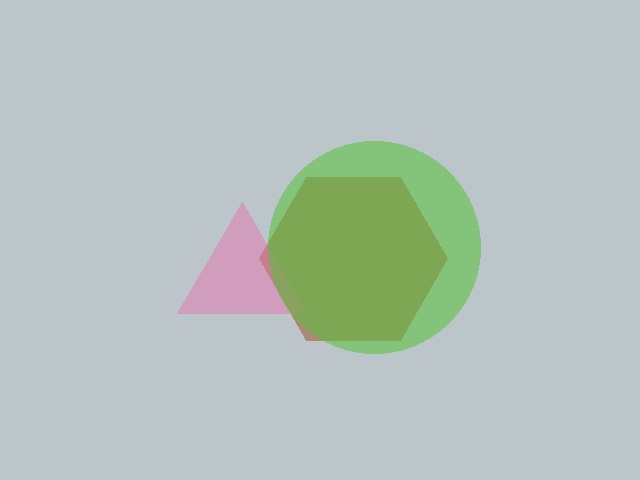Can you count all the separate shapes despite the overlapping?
Yes, there are 3 separate shapes.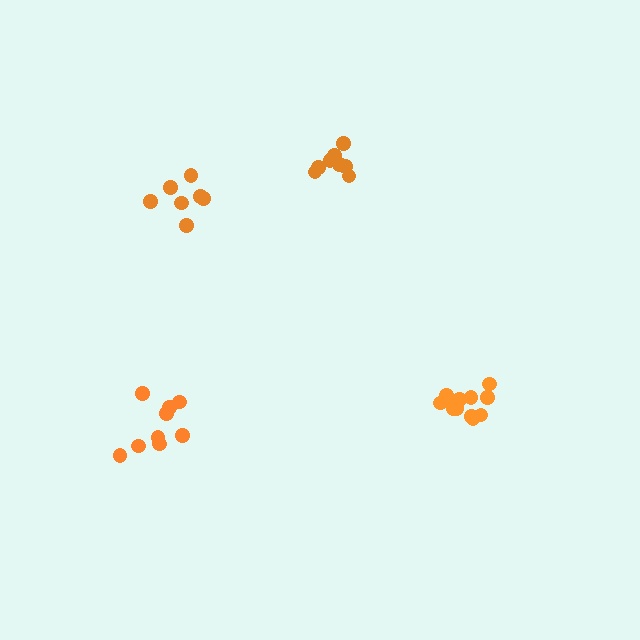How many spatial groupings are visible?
There are 4 spatial groupings.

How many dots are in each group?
Group 1: 11 dots, Group 2: 7 dots, Group 3: 8 dots, Group 4: 9 dots (35 total).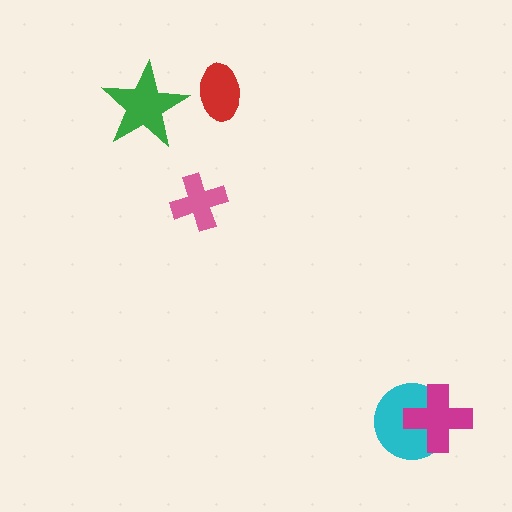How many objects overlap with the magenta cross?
1 object overlaps with the magenta cross.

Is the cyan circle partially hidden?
Yes, it is partially covered by another shape.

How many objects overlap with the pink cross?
0 objects overlap with the pink cross.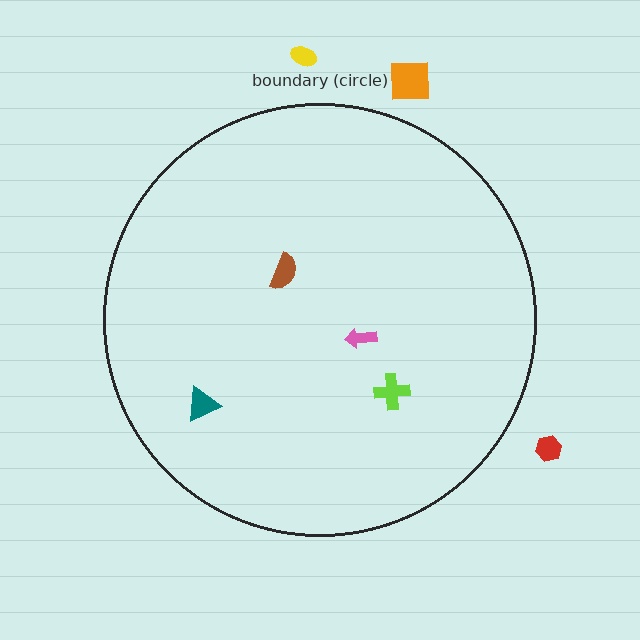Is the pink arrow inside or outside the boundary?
Inside.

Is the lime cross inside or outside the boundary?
Inside.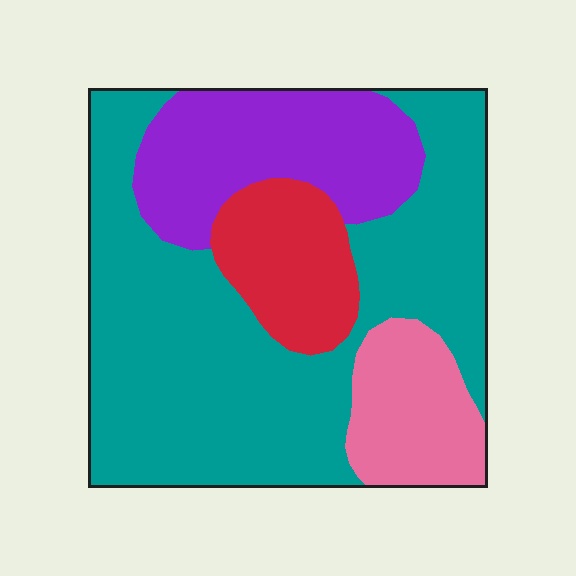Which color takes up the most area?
Teal, at roughly 55%.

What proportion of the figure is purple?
Purple covers about 20% of the figure.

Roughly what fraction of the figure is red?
Red covers around 10% of the figure.